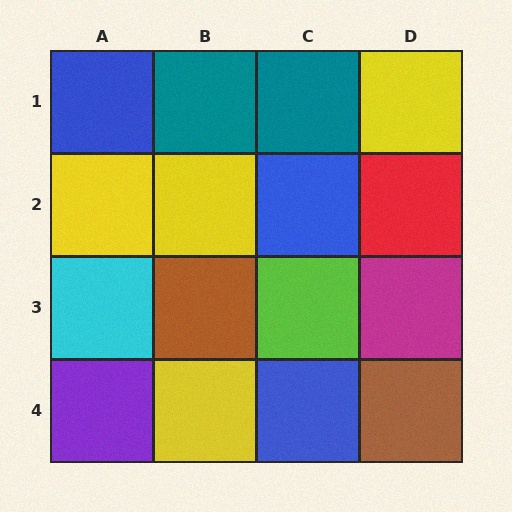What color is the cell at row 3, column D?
Magenta.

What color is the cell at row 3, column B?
Brown.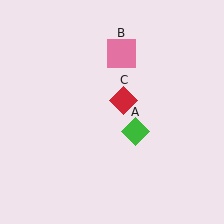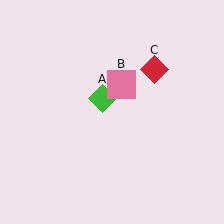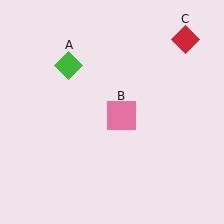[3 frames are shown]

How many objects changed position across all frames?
3 objects changed position: green diamond (object A), pink square (object B), red diamond (object C).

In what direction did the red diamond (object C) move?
The red diamond (object C) moved up and to the right.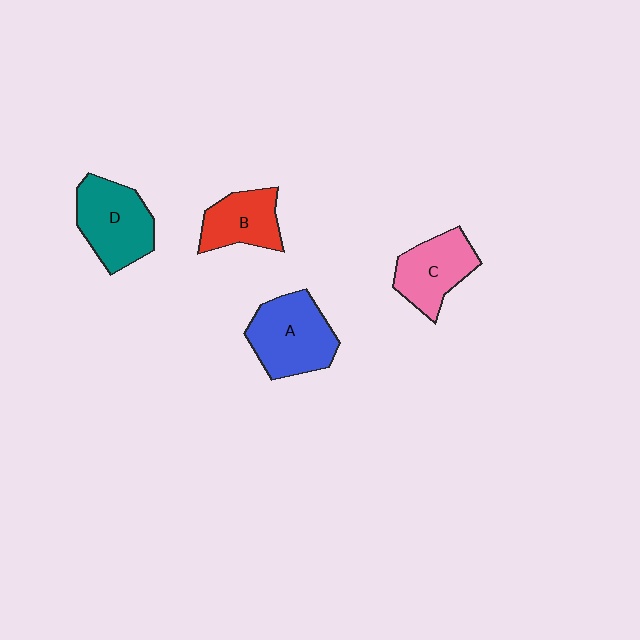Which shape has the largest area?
Shape A (blue).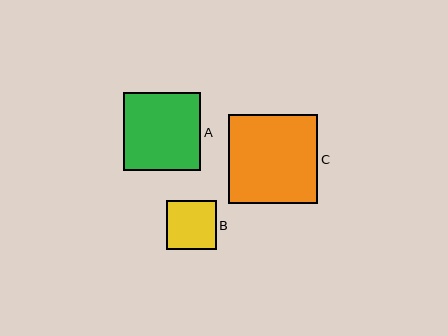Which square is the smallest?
Square B is the smallest with a size of approximately 49 pixels.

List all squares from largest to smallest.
From largest to smallest: C, A, B.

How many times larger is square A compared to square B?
Square A is approximately 1.6 times the size of square B.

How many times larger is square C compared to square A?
Square C is approximately 1.1 times the size of square A.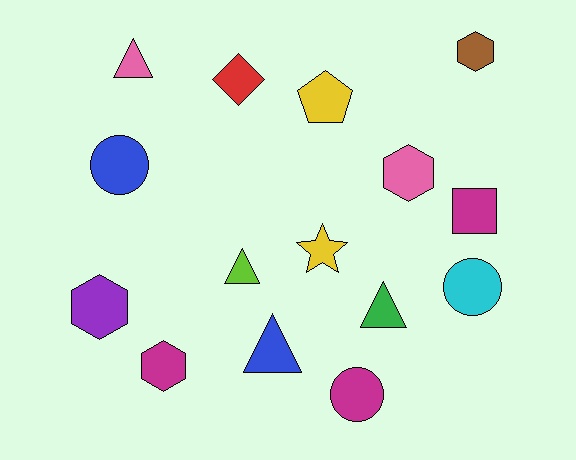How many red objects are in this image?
There is 1 red object.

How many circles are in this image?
There are 3 circles.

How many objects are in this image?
There are 15 objects.